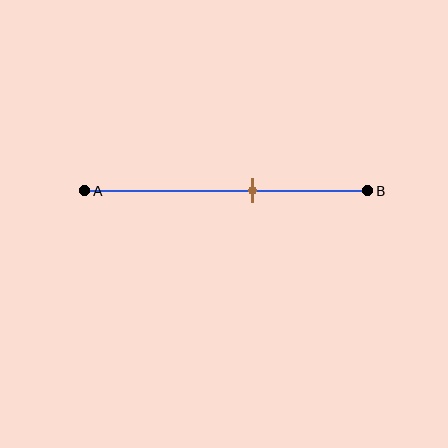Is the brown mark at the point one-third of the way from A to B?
No, the mark is at about 60% from A, not at the 33% one-third point.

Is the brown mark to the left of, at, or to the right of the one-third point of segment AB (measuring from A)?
The brown mark is to the right of the one-third point of segment AB.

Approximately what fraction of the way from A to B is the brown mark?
The brown mark is approximately 60% of the way from A to B.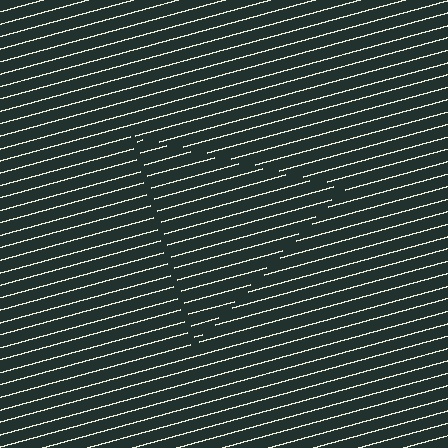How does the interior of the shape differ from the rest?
The interior of the shape contains the same grating, shifted by half a period — the contour is defined by the phase discontinuity where line-ends from the inner and outer gratings abut.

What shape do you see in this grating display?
An illusory triangle. The interior of the shape contains the same grating, shifted by half a period — the contour is defined by the phase discontinuity where line-ends from the inner and outer gratings abut.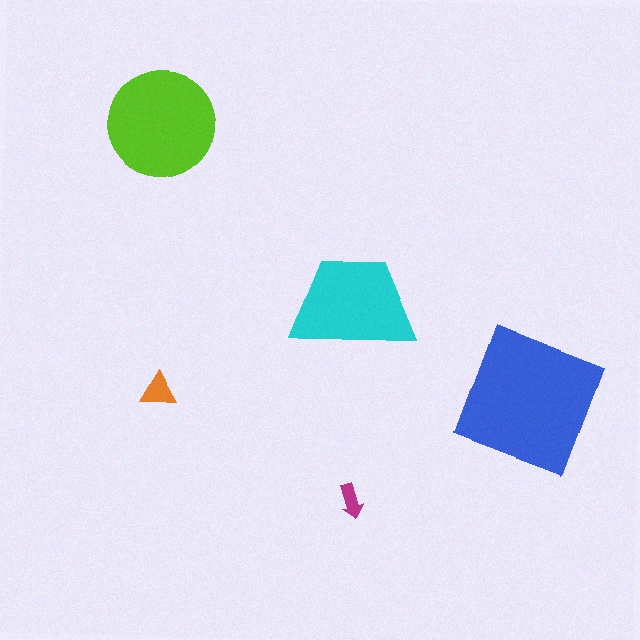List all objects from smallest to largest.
The magenta arrow, the orange triangle, the cyan trapezoid, the lime circle, the blue square.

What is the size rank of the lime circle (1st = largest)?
2nd.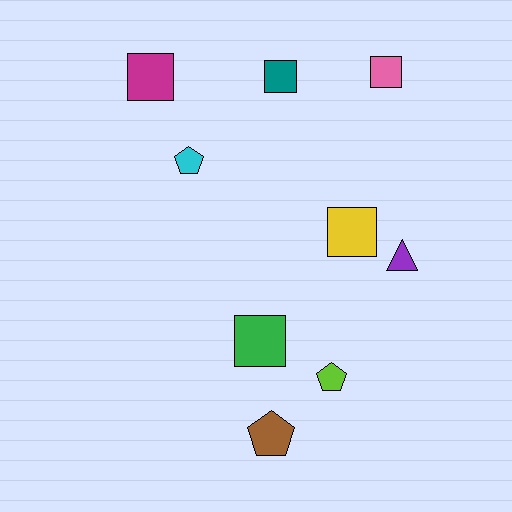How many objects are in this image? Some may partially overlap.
There are 9 objects.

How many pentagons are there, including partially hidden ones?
There are 3 pentagons.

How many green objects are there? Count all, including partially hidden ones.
There is 1 green object.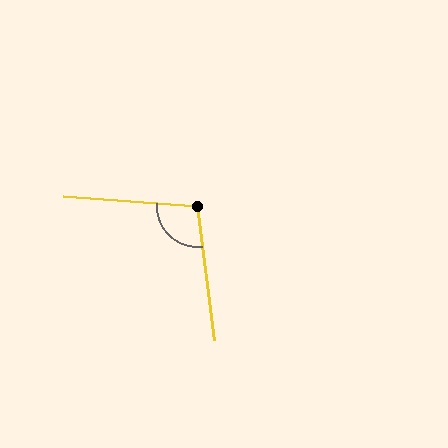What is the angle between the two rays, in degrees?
Approximately 101 degrees.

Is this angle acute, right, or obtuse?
It is obtuse.